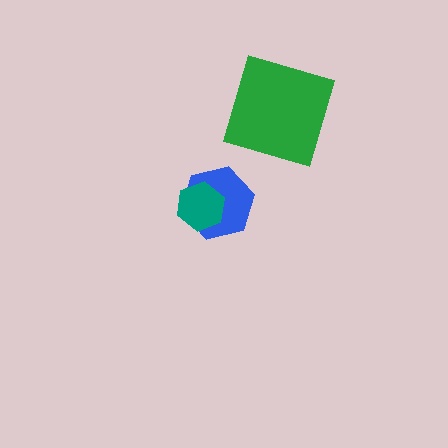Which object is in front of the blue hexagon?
The teal hexagon is in front of the blue hexagon.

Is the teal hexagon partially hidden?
No, no other shape covers it.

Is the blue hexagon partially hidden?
Yes, it is partially covered by another shape.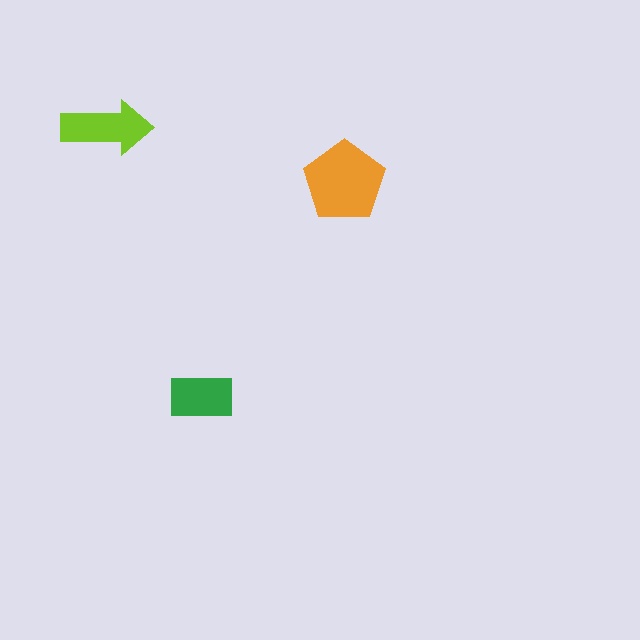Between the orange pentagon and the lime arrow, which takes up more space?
The orange pentagon.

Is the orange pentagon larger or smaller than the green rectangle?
Larger.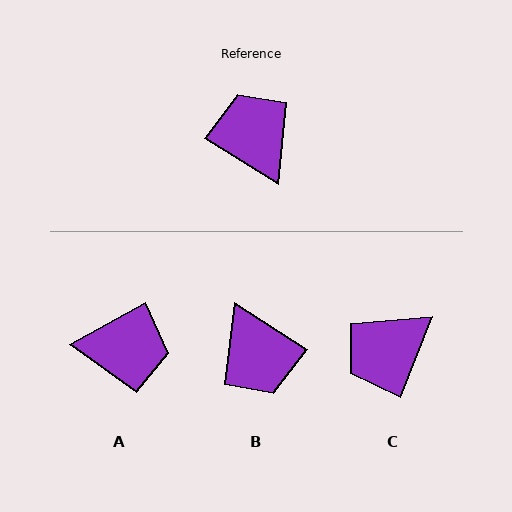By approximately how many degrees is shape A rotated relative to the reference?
Approximately 119 degrees clockwise.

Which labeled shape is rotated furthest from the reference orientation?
B, about 179 degrees away.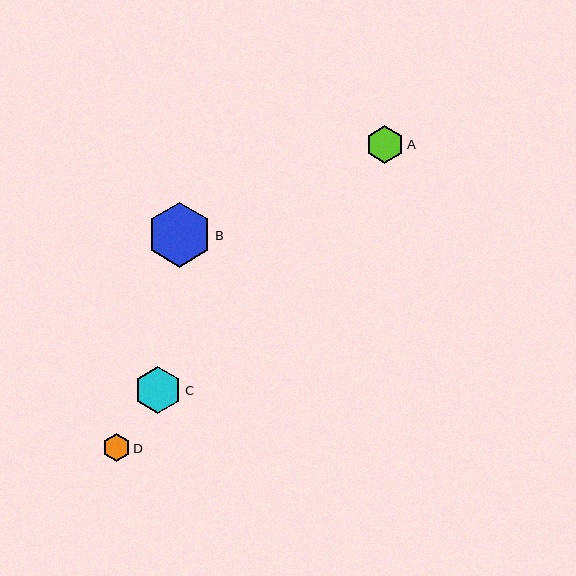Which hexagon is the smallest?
Hexagon D is the smallest with a size of approximately 28 pixels.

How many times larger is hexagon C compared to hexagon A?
Hexagon C is approximately 1.2 times the size of hexagon A.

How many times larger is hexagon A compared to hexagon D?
Hexagon A is approximately 1.3 times the size of hexagon D.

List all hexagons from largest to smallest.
From largest to smallest: B, C, A, D.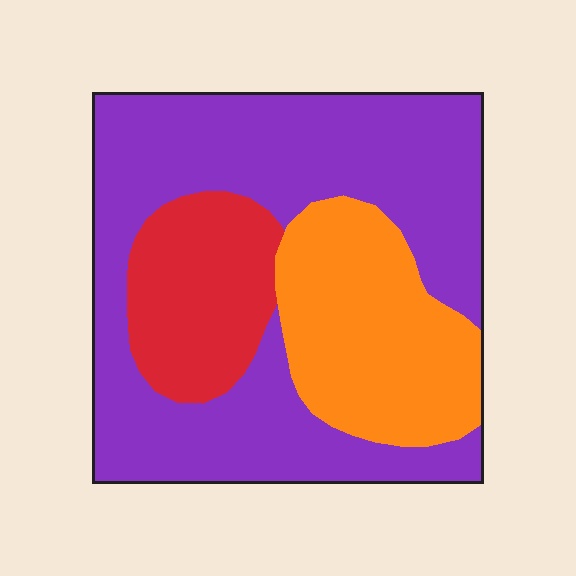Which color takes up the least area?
Red, at roughly 15%.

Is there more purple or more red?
Purple.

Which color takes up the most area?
Purple, at roughly 60%.